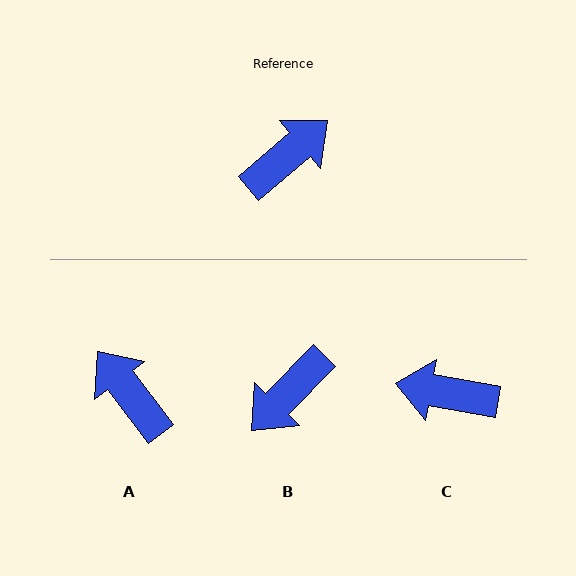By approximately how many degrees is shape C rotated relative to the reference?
Approximately 130 degrees counter-clockwise.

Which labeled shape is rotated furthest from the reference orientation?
B, about 175 degrees away.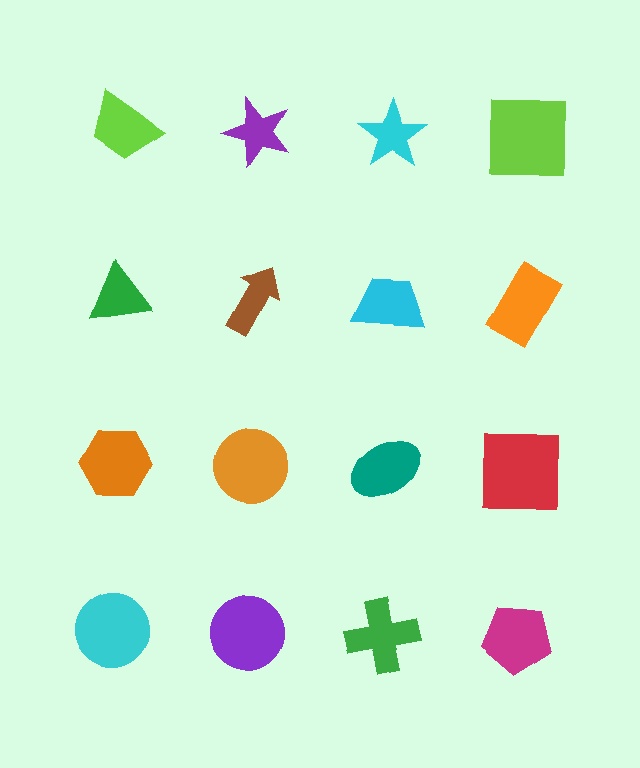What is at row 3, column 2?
An orange circle.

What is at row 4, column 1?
A cyan circle.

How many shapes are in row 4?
4 shapes.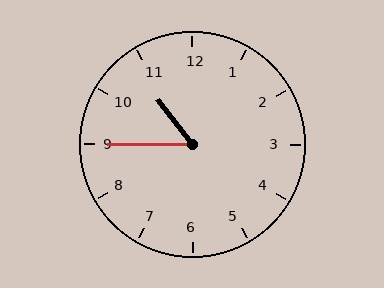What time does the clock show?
10:45.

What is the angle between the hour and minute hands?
Approximately 52 degrees.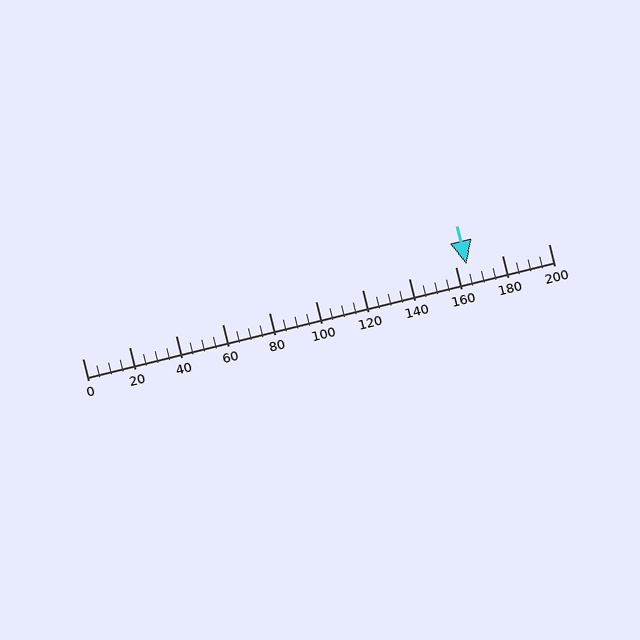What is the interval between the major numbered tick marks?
The major tick marks are spaced 20 units apart.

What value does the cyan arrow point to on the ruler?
The cyan arrow points to approximately 165.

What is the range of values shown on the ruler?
The ruler shows values from 0 to 200.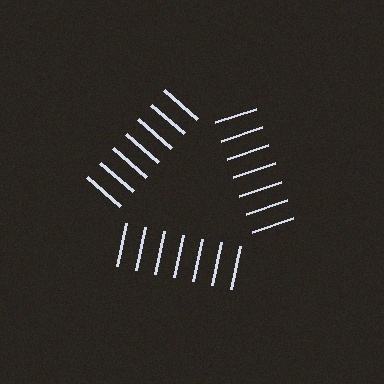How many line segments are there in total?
21 — 7 along each of the 3 edges.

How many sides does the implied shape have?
3 sides — the line-ends trace a triangle.